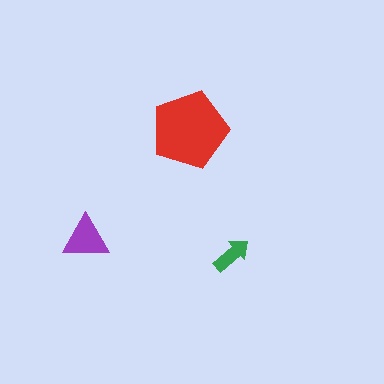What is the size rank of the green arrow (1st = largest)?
3rd.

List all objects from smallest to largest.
The green arrow, the purple triangle, the red pentagon.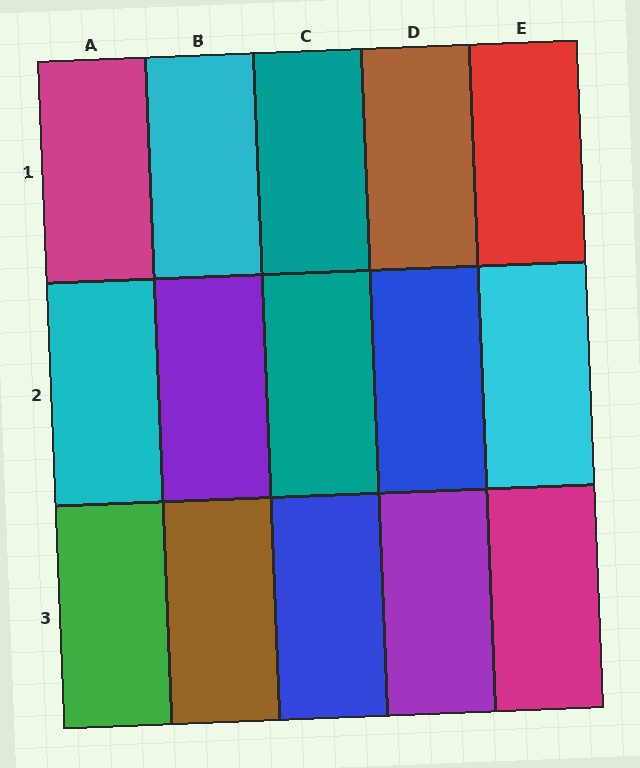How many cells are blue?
2 cells are blue.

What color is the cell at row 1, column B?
Cyan.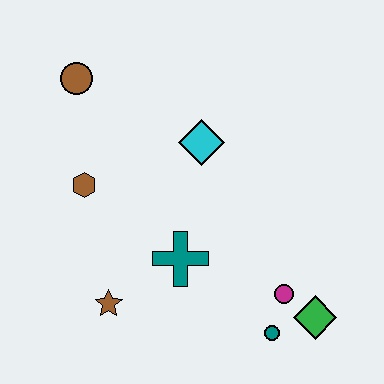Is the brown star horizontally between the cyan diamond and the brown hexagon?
Yes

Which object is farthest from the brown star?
The brown circle is farthest from the brown star.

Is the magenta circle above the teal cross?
No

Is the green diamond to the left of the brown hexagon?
No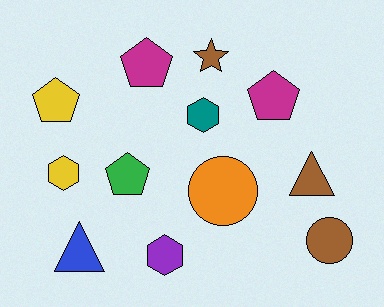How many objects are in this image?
There are 12 objects.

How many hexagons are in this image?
There are 3 hexagons.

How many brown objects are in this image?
There are 3 brown objects.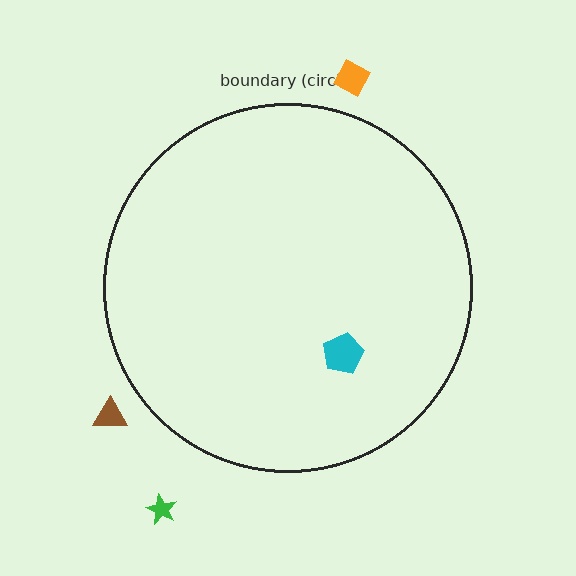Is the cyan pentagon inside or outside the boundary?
Inside.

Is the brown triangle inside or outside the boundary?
Outside.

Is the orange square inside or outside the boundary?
Outside.